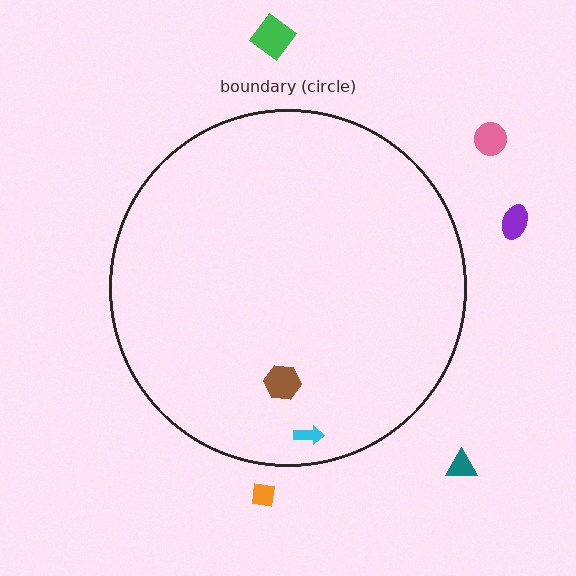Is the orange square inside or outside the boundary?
Outside.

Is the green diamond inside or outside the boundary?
Outside.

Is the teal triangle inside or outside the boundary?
Outside.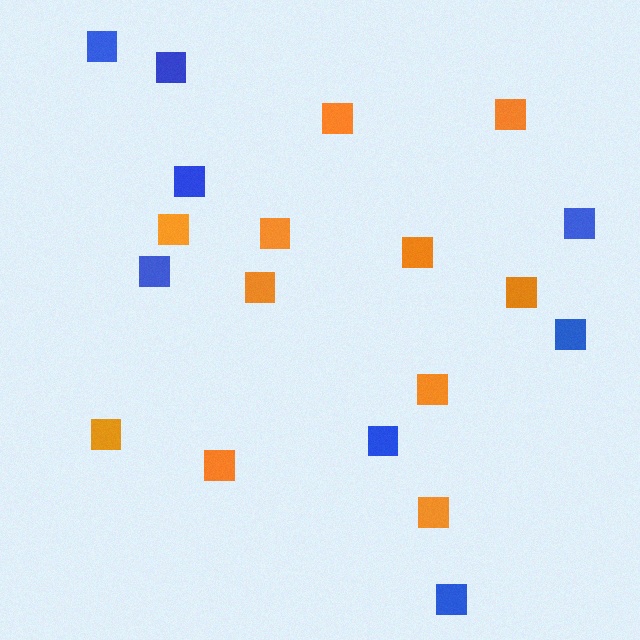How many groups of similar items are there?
There are 2 groups: one group of orange squares (11) and one group of blue squares (8).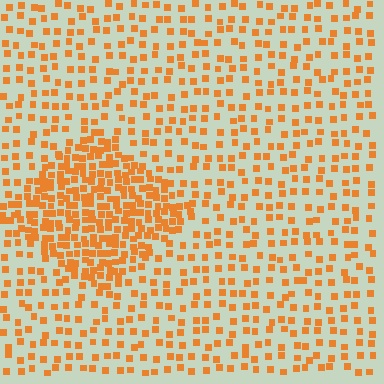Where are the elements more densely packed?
The elements are more densely packed inside the diamond boundary.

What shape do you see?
I see a diamond.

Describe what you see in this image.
The image contains small orange elements arranged at two different densities. A diamond-shaped region is visible where the elements are more densely packed than the surrounding area.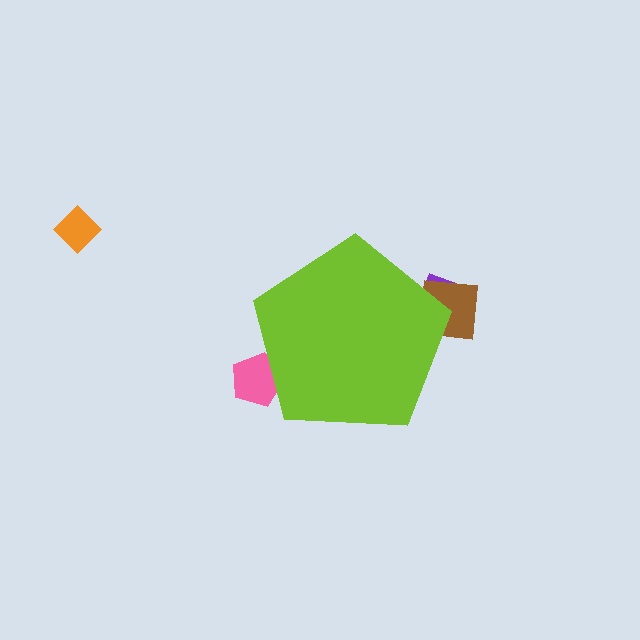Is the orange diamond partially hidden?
No, the orange diamond is fully visible.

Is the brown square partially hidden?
Yes, the brown square is partially hidden behind the lime pentagon.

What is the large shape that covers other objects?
A lime pentagon.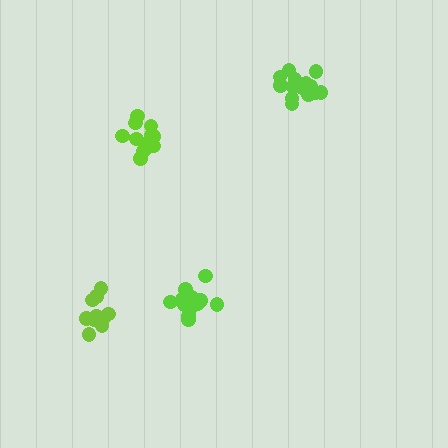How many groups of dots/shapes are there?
There are 4 groups.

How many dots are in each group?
Group 1: 10 dots, Group 2: 14 dots, Group 3: 14 dots, Group 4: 14 dots (52 total).